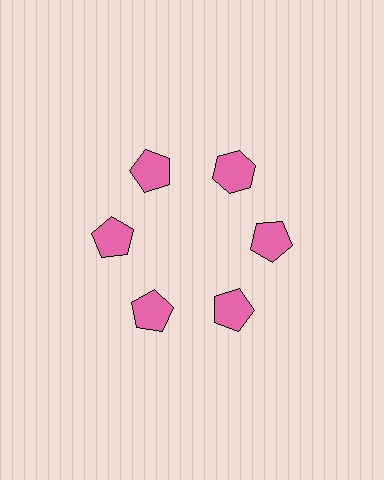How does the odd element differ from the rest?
It has a different shape: hexagon instead of pentagon.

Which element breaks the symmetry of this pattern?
The pink hexagon at roughly the 1 o'clock position breaks the symmetry. All other shapes are pink pentagons.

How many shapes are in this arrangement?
There are 6 shapes arranged in a ring pattern.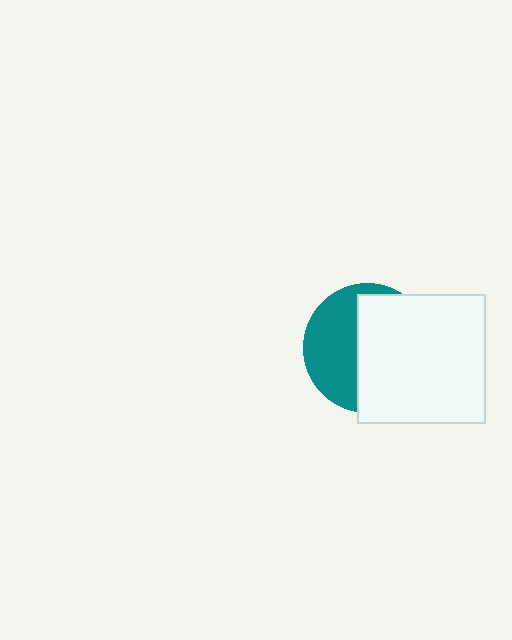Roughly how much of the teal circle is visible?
A small part of it is visible (roughly 43%).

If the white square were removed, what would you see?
You would see the complete teal circle.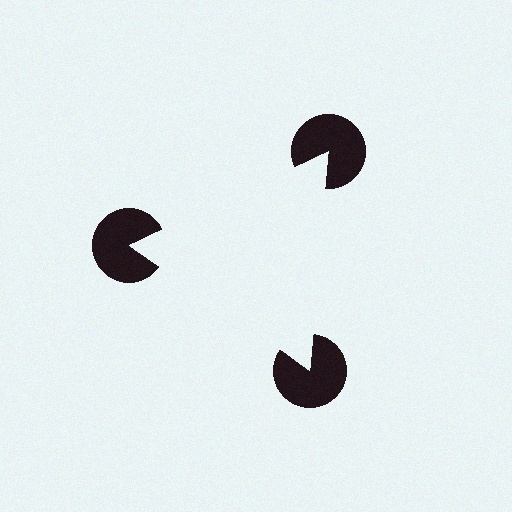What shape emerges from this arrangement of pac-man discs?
An illusory triangle — its edges are inferred from the aligned wedge cuts in the pac-man discs, not physically drawn.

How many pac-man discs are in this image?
There are 3 — one at each vertex of the illusory triangle.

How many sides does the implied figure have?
3 sides.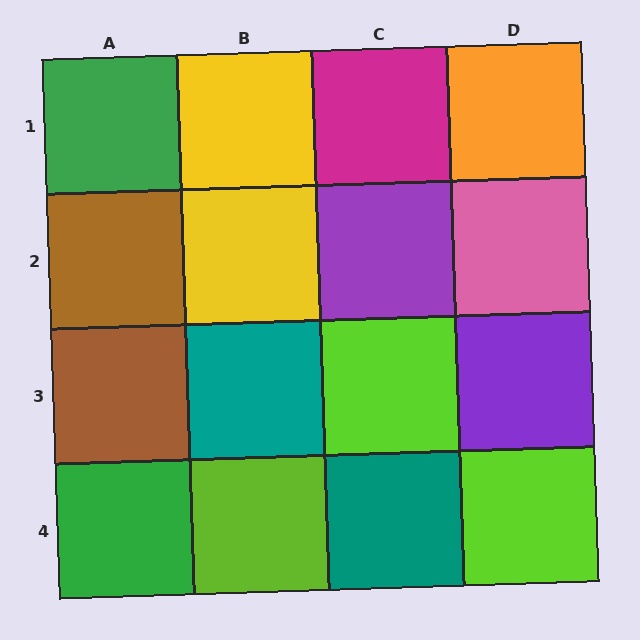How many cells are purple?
2 cells are purple.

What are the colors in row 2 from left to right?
Brown, yellow, purple, pink.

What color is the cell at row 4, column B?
Lime.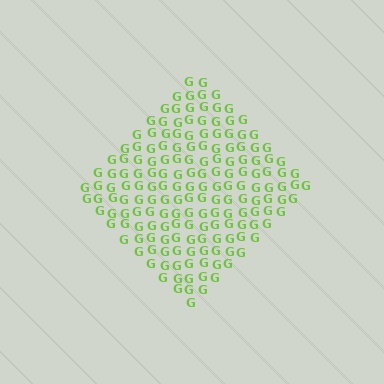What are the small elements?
The small elements are letter G's.